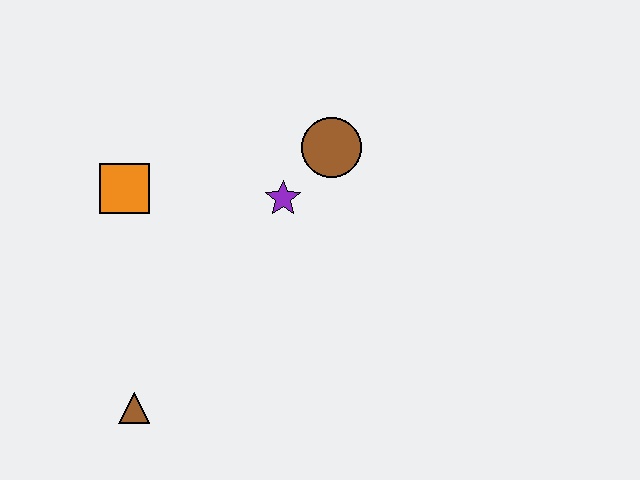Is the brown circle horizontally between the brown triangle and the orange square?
No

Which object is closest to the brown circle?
The purple star is closest to the brown circle.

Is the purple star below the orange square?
Yes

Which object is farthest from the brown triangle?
The brown circle is farthest from the brown triangle.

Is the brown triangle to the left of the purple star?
Yes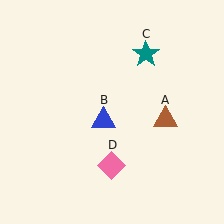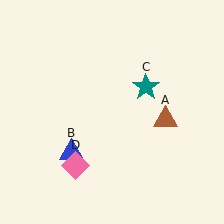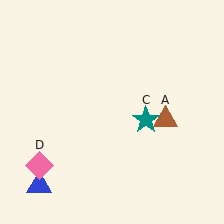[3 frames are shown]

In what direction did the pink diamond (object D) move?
The pink diamond (object D) moved left.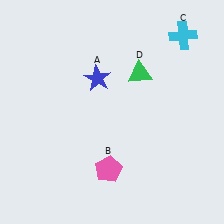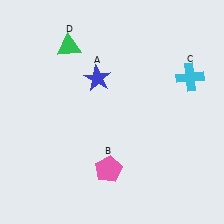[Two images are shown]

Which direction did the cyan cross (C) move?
The cyan cross (C) moved down.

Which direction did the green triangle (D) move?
The green triangle (D) moved left.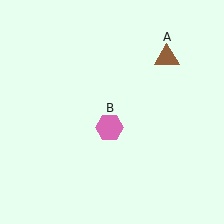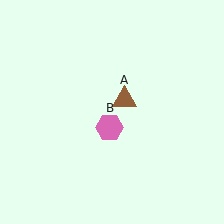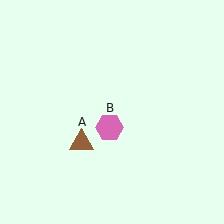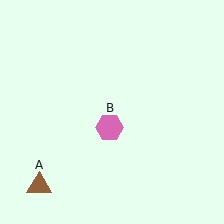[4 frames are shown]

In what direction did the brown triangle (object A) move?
The brown triangle (object A) moved down and to the left.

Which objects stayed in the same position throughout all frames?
Pink hexagon (object B) remained stationary.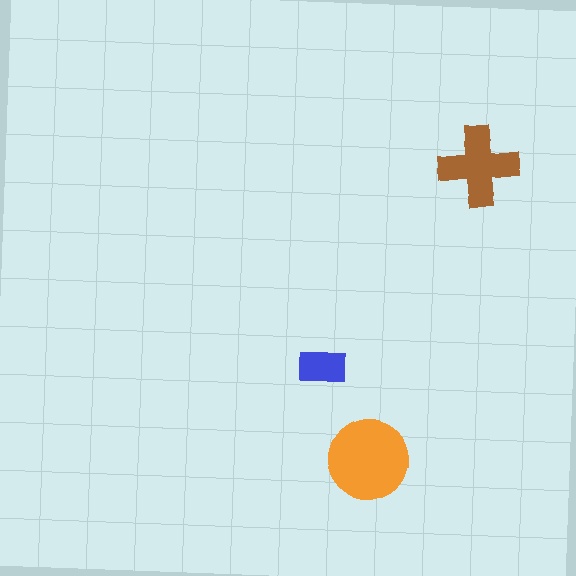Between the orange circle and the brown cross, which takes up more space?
The orange circle.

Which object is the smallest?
The blue rectangle.